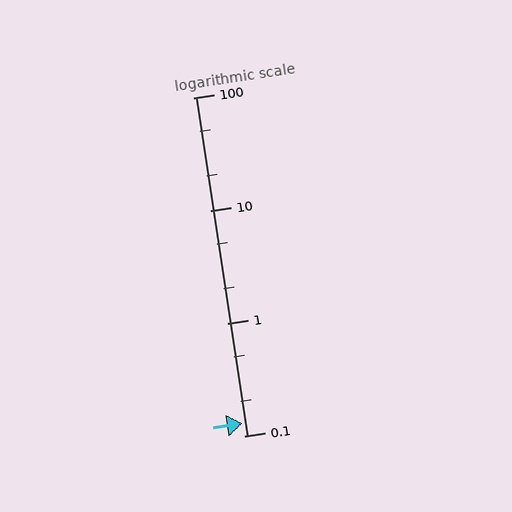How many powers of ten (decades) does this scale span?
The scale spans 3 decades, from 0.1 to 100.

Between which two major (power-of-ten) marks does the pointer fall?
The pointer is between 0.1 and 1.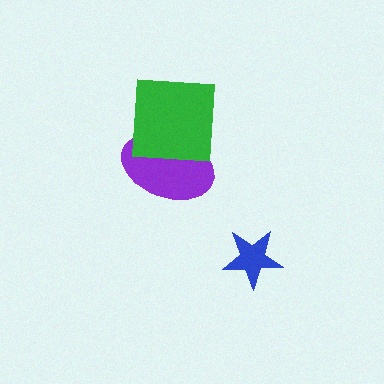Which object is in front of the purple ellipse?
The green square is in front of the purple ellipse.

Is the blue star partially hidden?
No, no other shape covers it.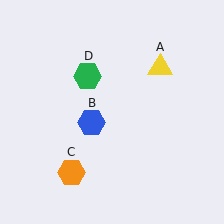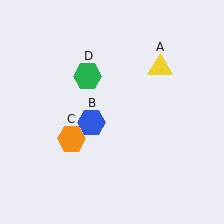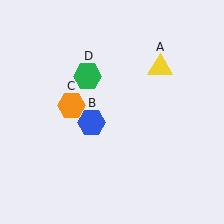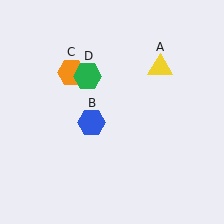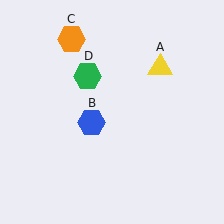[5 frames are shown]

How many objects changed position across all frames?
1 object changed position: orange hexagon (object C).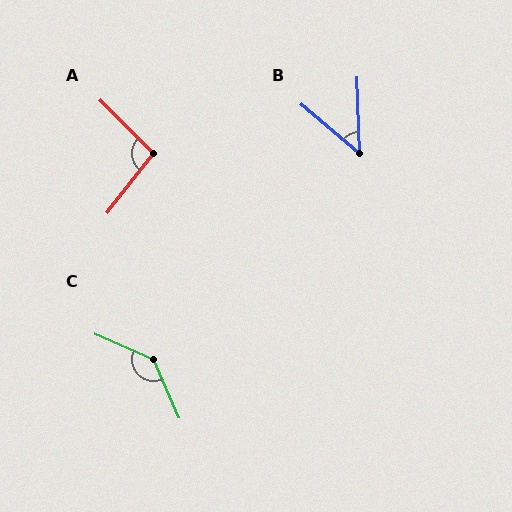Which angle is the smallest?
B, at approximately 48 degrees.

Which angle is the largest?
C, at approximately 137 degrees.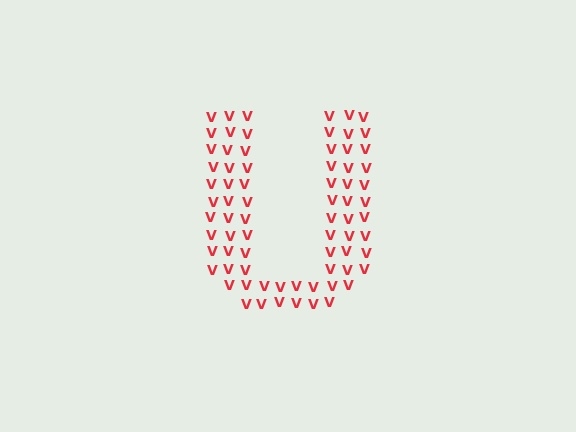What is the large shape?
The large shape is the letter U.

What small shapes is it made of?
It is made of small letter V's.